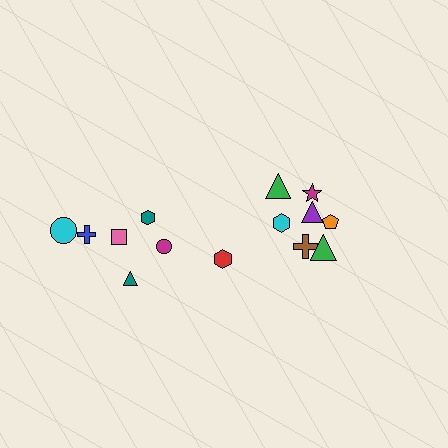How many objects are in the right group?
There are 8 objects.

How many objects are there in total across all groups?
There are 14 objects.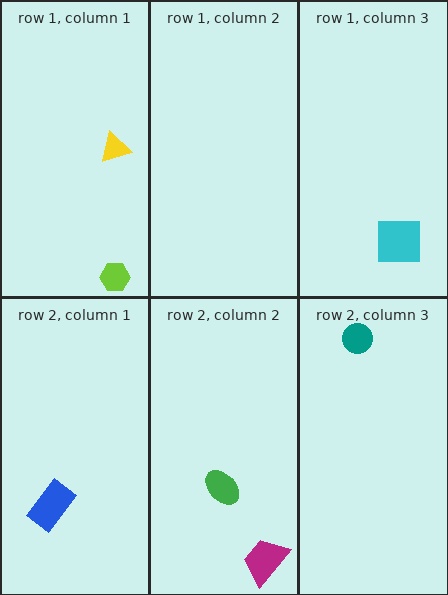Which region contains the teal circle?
The row 2, column 3 region.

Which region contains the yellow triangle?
The row 1, column 1 region.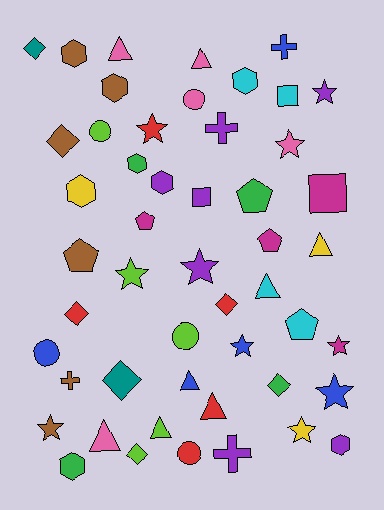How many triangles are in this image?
There are 8 triangles.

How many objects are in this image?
There are 50 objects.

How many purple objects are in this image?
There are 7 purple objects.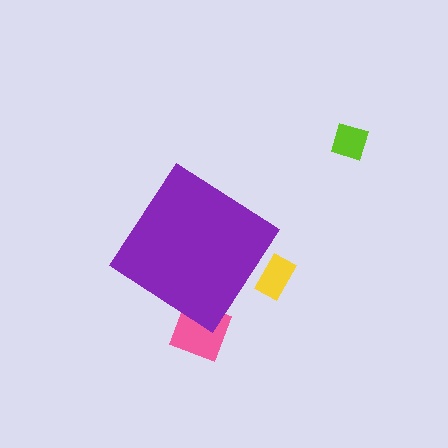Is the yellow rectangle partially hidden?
Yes, the yellow rectangle is partially hidden behind the purple diamond.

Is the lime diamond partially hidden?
No, the lime diamond is fully visible.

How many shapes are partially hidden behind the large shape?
2 shapes are partially hidden.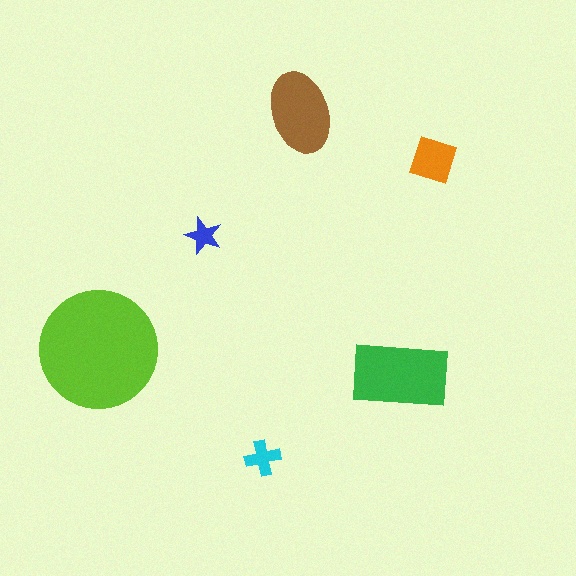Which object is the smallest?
The blue star.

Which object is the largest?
The lime circle.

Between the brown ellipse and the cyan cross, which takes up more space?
The brown ellipse.